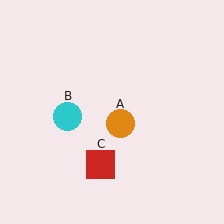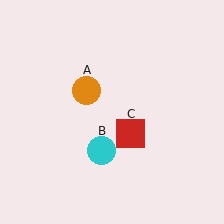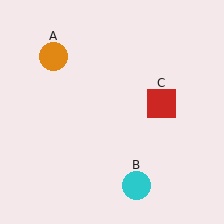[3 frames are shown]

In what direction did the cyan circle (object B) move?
The cyan circle (object B) moved down and to the right.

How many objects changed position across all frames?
3 objects changed position: orange circle (object A), cyan circle (object B), red square (object C).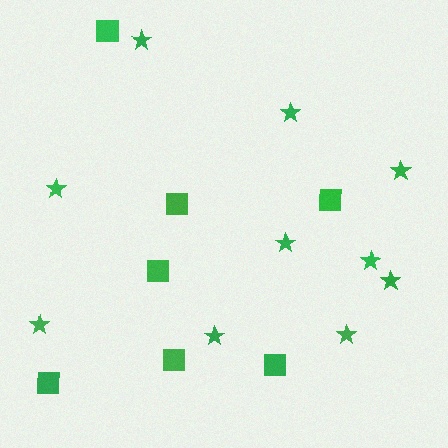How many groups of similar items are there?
There are 2 groups: one group of stars (10) and one group of squares (7).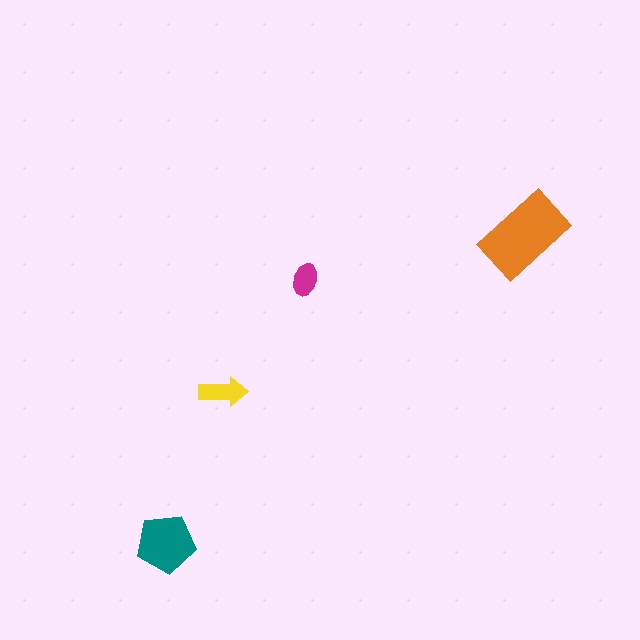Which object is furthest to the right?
The orange rectangle is rightmost.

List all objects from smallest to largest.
The magenta ellipse, the yellow arrow, the teal pentagon, the orange rectangle.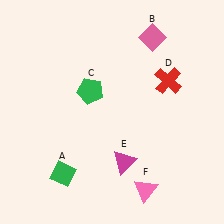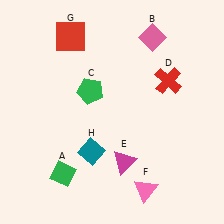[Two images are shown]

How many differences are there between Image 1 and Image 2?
There are 2 differences between the two images.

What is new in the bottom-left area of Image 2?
A teal diamond (H) was added in the bottom-left area of Image 2.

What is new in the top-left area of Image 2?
A red square (G) was added in the top-left area of Image 2.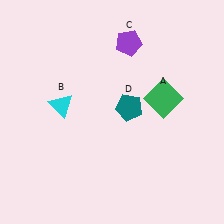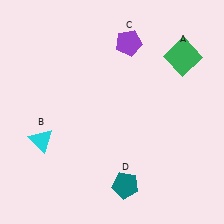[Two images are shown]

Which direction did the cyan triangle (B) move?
The cyan triangle (B) moved down.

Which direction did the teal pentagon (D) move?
The teal pentagon (D) moved down.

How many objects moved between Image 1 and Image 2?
3 objects moved between the two images.